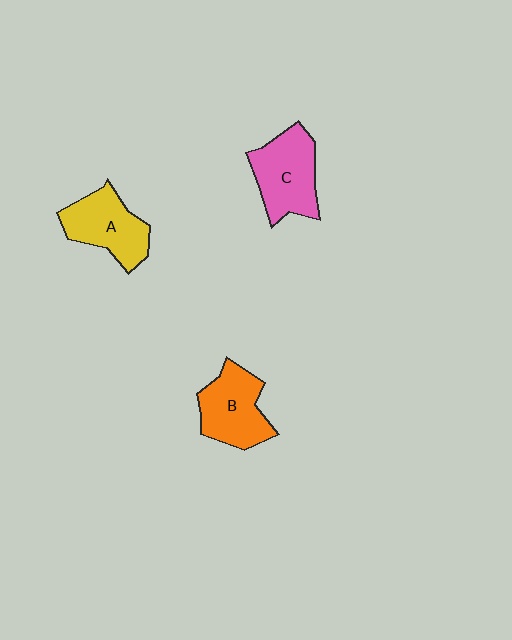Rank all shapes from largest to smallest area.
From largest to smallest: C (pink), B (orange), A (yellow).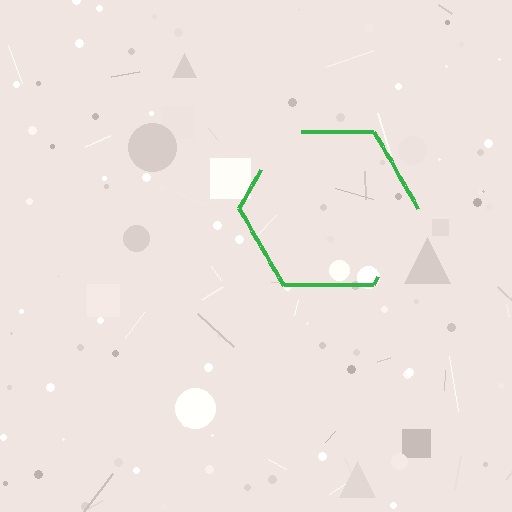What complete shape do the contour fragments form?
The contour fragments form a hexagon.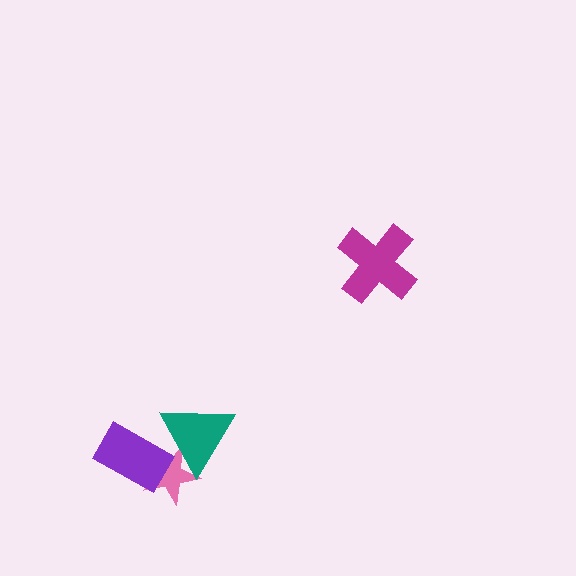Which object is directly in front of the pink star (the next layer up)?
The teal triangle is directly in front of the pink star.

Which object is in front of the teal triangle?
The purple rectangle is in front of the teal triangle.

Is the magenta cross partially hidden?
No, no other shape covers it.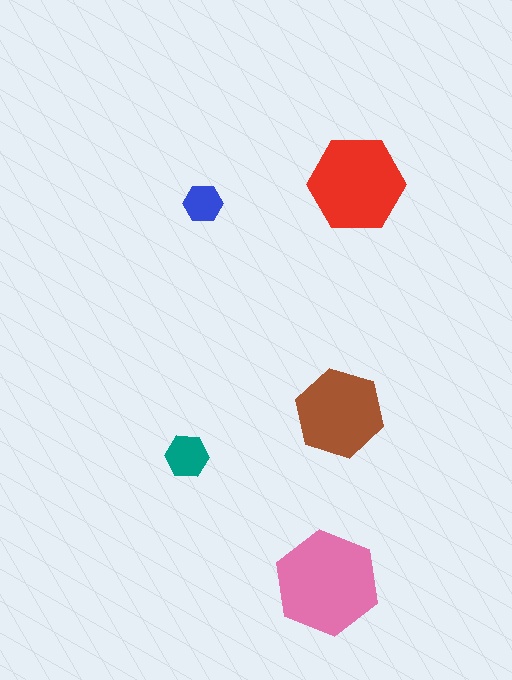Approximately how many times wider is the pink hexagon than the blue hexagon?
About 2.5 times wider.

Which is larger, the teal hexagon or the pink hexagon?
The pink one.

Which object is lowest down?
The pink hexagon is bottommost.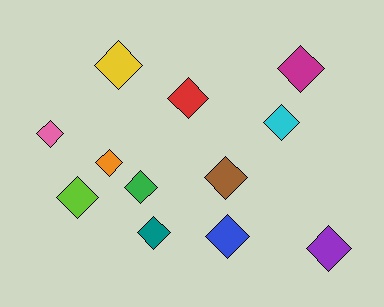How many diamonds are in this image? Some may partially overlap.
There are 12 diamonds.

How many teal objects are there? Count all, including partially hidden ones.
There is 1 teal object.